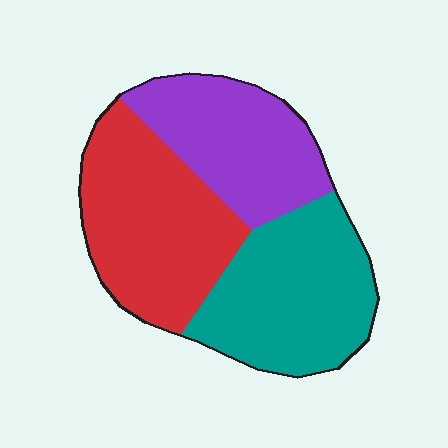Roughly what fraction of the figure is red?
Red takes up about three eighths (3/8) of the figure.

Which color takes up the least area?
Purple, at roughly 30%.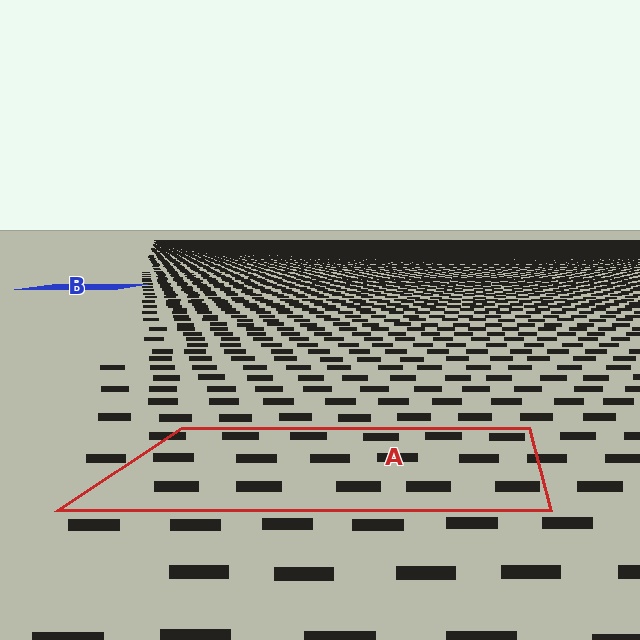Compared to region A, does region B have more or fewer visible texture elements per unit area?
Region B has more texture elements per unit area — they are packed more densely because it is farther away.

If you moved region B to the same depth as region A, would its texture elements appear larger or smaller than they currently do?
They would appear larger. At a closer depth, the same texture elements are projected at a bigger on-screen size.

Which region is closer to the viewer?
Region A is closer. The texture elements there are larger and more spread out.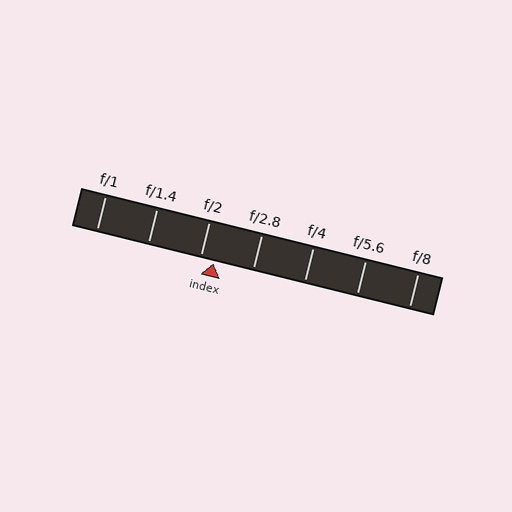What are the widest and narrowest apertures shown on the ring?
The widest aperture shown is f/1 and the narrowest is f/8.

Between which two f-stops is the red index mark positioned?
The index mark is between f/2 and f/2.8.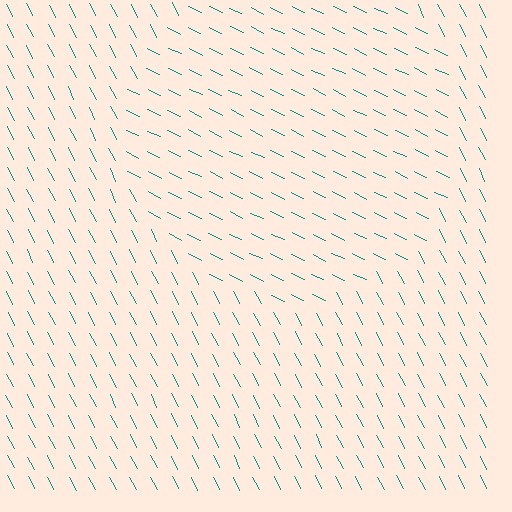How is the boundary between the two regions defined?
The boundary is defined purely by a change in line orientation (approximately 37 degrees difference). All lines are the same color and thickness.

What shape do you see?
I see a circle.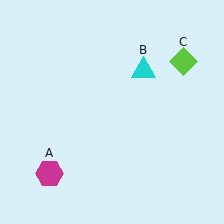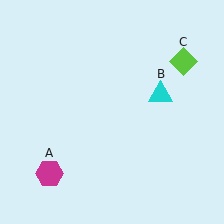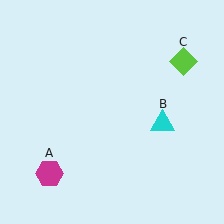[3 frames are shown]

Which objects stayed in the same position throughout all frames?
Magenta hexagon (object A) and lime diamond (object C) remained stationary.